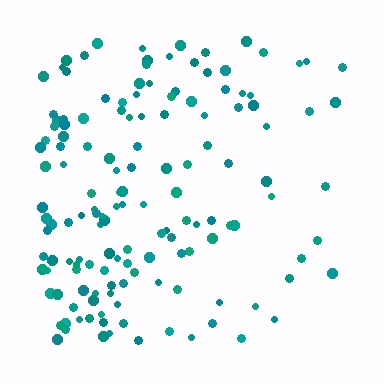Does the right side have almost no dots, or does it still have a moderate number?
Still a moderate number, just noticeably fewer than the left.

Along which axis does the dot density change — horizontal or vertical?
Horizontal.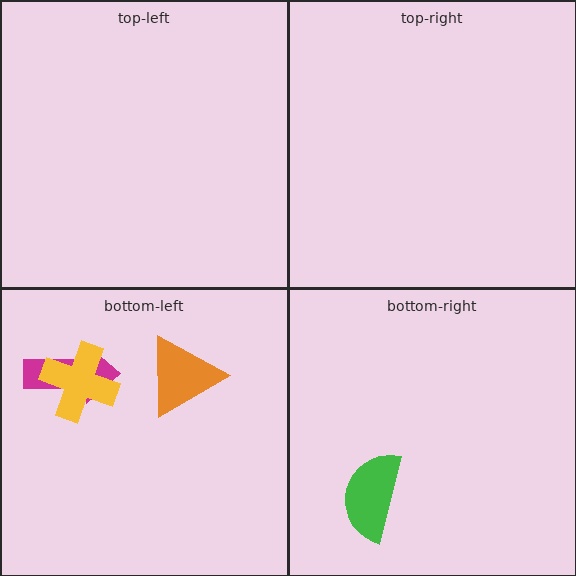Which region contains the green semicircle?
The bottom-right region.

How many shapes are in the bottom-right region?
1.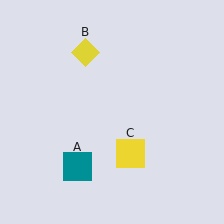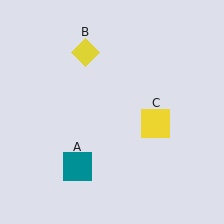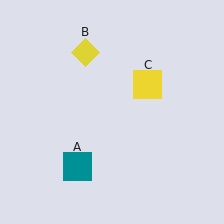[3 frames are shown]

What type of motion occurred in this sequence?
The yellow square (object C) rotated counterclockwise around the center of the scene.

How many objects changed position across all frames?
1 object changed position: yellow square (object C).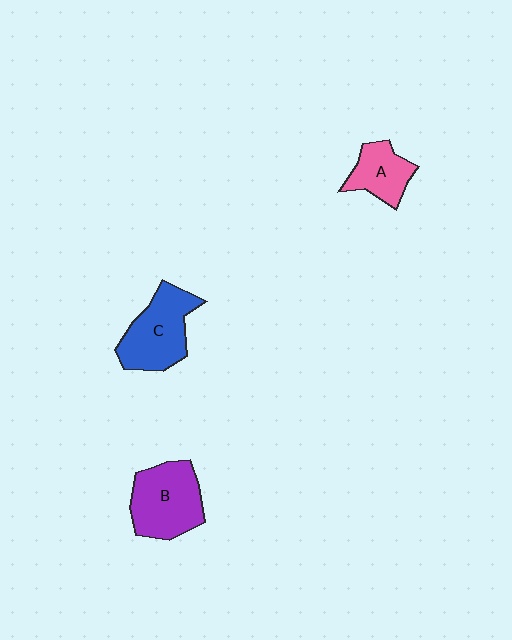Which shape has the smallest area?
Shape A (pink).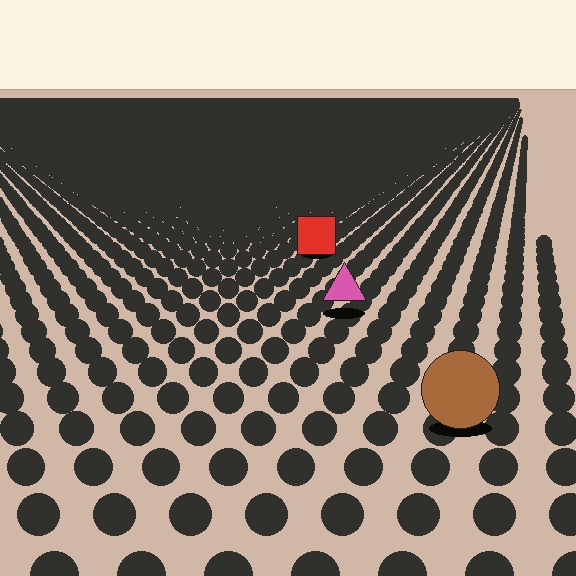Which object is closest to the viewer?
The brown circle is closest. The texture marks near it are larger and more spread out.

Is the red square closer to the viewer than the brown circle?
No. The brown circle is closer — you can tell from the texture gradient: the ground texture is coarser near it.